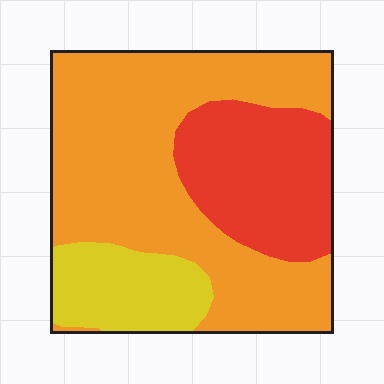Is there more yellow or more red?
Red.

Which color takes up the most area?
Orange, at roughly 60%.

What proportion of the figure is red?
Red takes up about one quarter (1/4) of the figure.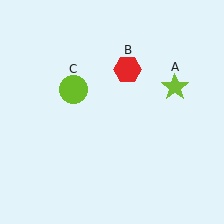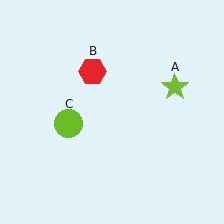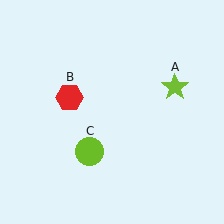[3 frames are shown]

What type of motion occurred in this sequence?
The red hexagon (object B), lime circle (object C) rotated counterclockwise around the center of the scene.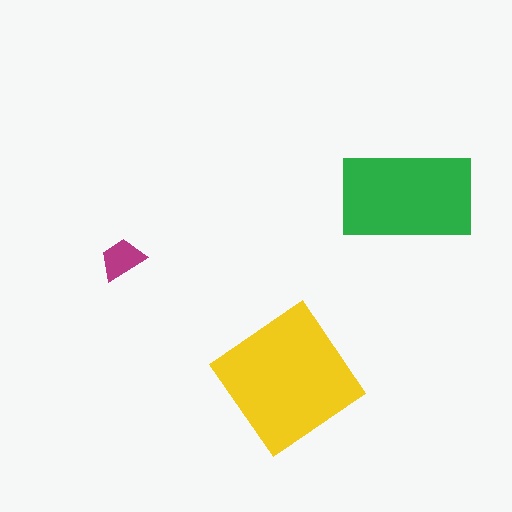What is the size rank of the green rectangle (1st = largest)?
2nd.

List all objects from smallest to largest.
The magenta trapezoid, the green rectangle, the yellow diamond.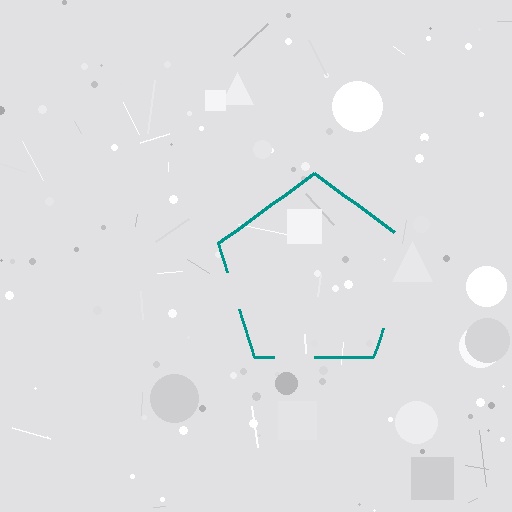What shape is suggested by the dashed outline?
The dashed outline suggests a pentagon.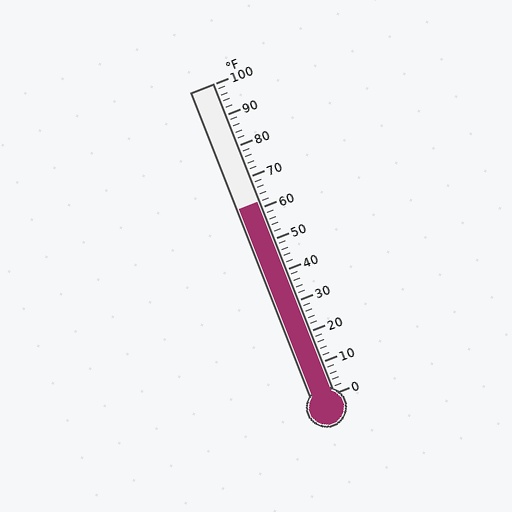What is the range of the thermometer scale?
The thermometer scale ranges from 0°F to 100°F.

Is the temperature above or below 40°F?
The temperature is above 40°F.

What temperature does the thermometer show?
The thermometer shows approximately 62°F.